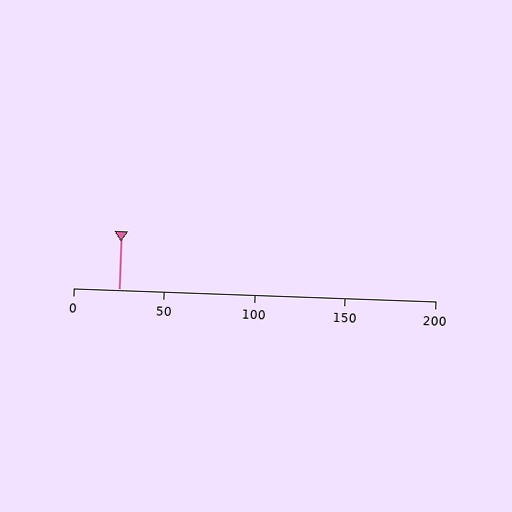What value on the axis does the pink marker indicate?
The marker indicates approximately 25.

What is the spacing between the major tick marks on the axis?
The major ticks are spaced 50 apart.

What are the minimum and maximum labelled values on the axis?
The axis runs from 0 to 200.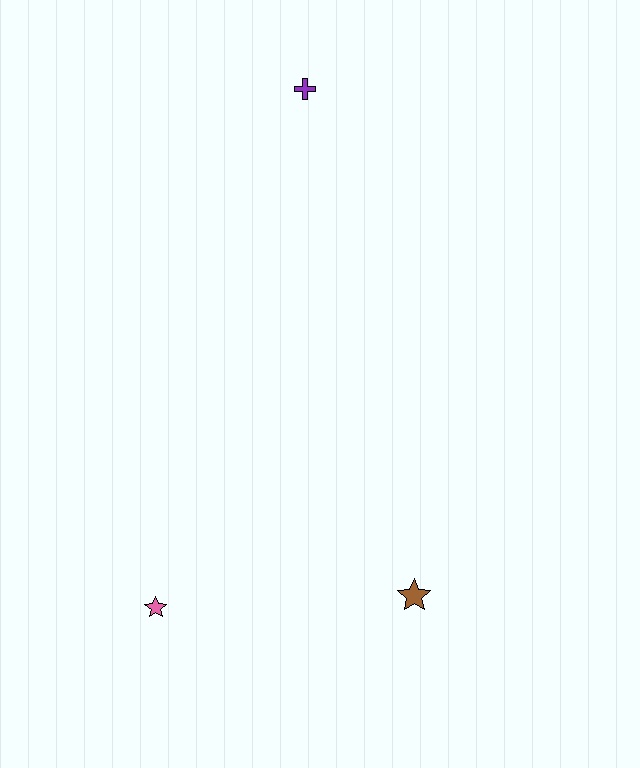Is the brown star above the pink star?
Yes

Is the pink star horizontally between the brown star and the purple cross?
No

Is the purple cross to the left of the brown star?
Yes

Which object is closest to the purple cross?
The brown star is closest to the purple cross.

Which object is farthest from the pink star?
The purple cross is farthest from the pink star.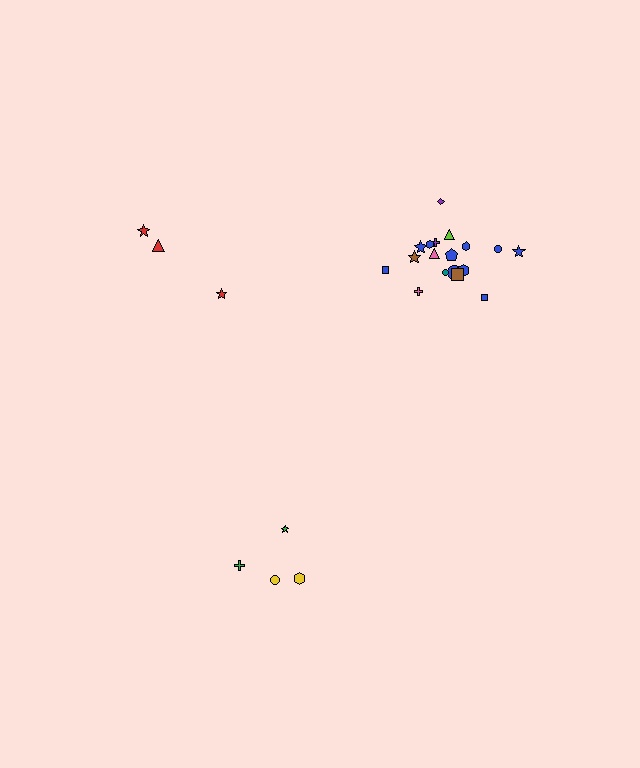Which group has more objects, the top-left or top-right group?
The top-right group.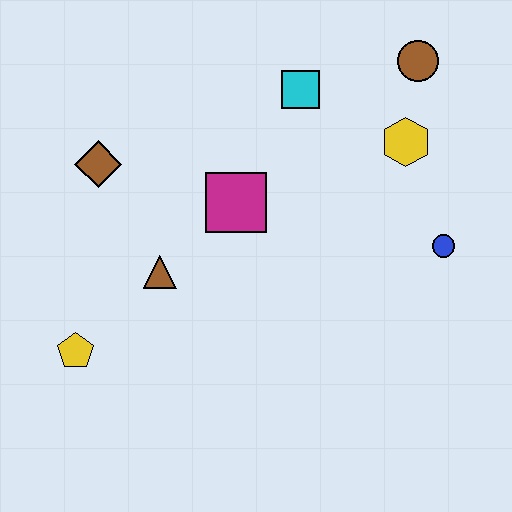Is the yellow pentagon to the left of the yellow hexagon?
Yes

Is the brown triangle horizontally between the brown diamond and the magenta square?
Yes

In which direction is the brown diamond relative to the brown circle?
The brown diamond is to the left of the brown circle.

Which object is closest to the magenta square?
The brown triangle is closest to the magenta square.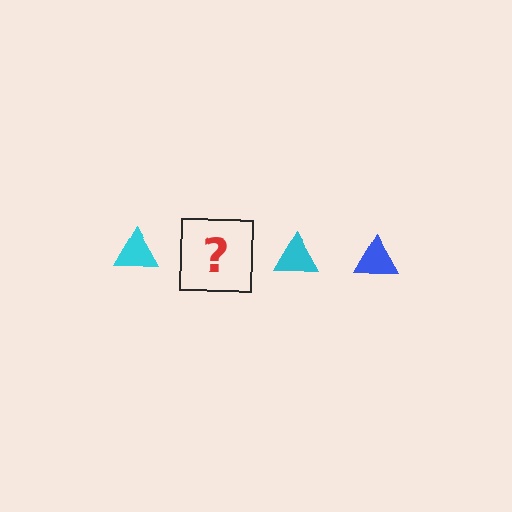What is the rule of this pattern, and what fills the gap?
The rule is that the pattern cycles through cyan, blue triangles. The gap should be filled with a blue triangle.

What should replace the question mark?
The question mark should be replaced with a blue triangle.